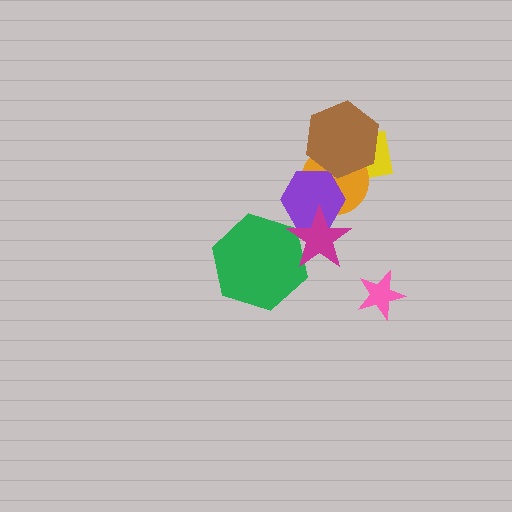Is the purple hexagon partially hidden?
Yes, it is partially covered by another shape.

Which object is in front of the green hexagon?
The magenta star is in front of the green hexagon.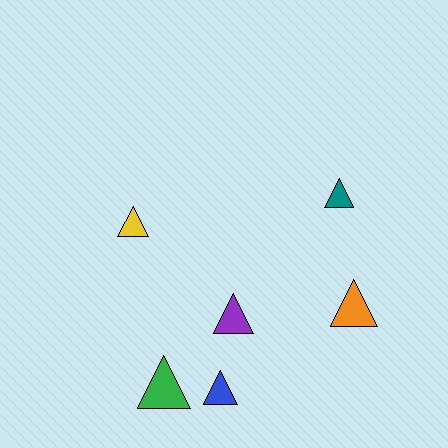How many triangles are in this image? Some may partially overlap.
There are 6 triangles.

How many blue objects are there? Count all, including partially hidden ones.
There is 1 blue object.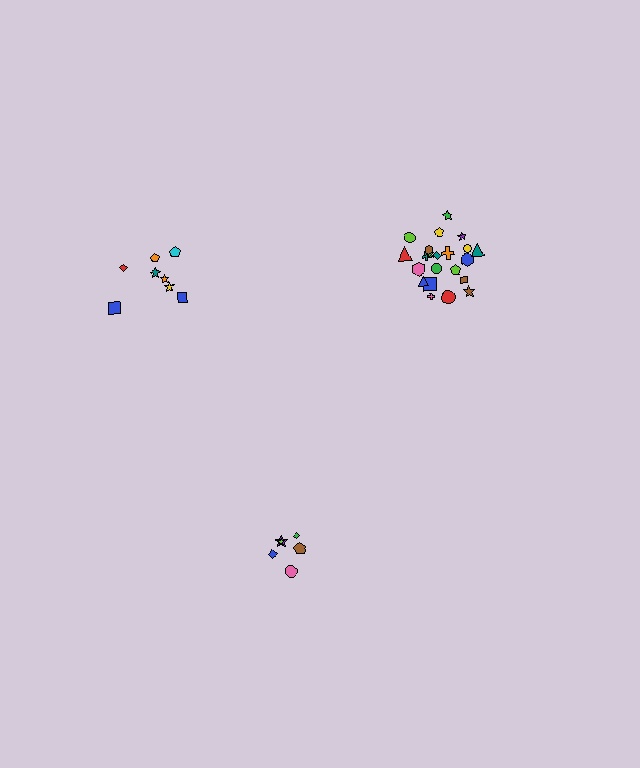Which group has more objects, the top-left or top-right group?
The top-right group.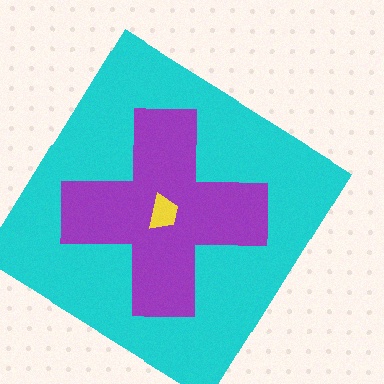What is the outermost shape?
The cyan diamond.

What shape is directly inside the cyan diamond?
The purple cross.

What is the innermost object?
The yellow trapezoid.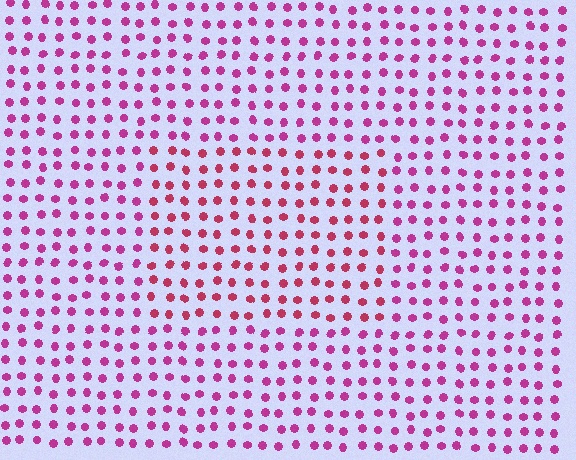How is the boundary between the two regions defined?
The boundary is defined purely by a slight shift in hue (about 25 degrees). Spacing, size, and orientation are identical on both sides.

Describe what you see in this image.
The image is filled with small magenta elements in a uniform arrangement. A rectangle-shaped region is visible where the elements are tinted to a slightly different hue, forming a subtle color boundary.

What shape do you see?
I see a rectangle.